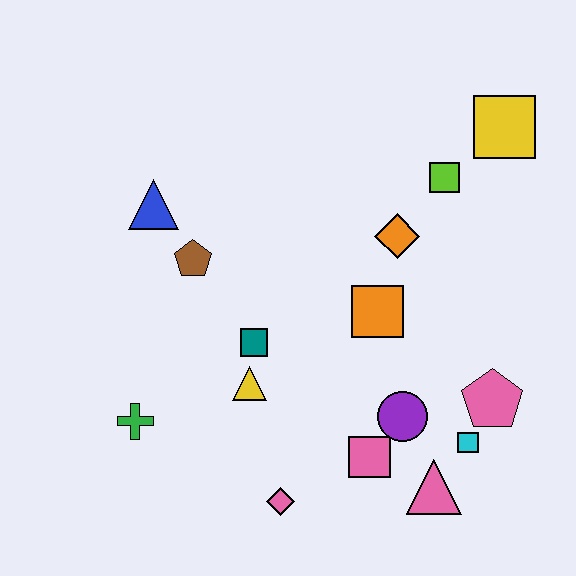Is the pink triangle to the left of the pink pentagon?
Yes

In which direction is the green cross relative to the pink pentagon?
The green cross is to the left of the pink pentagon.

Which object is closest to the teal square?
The yellow triangle is closest to the teal square.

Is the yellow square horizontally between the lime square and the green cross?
No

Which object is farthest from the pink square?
The yellow square is farthest from the pink square.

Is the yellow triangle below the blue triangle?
Yes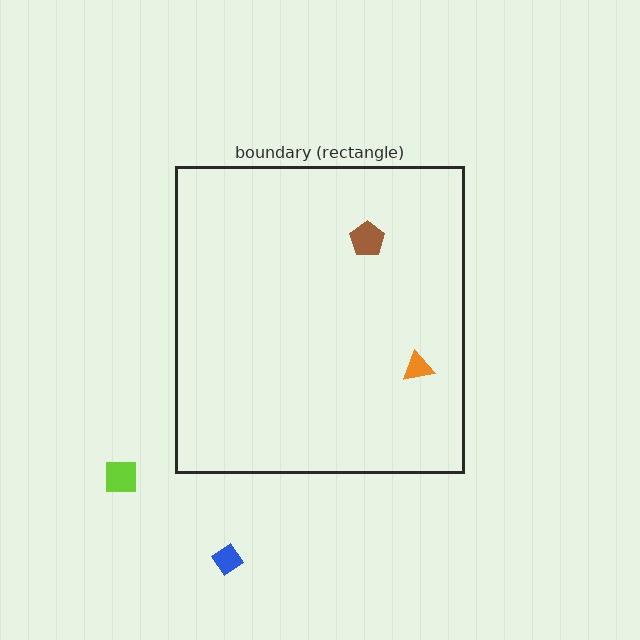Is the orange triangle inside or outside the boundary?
Inside.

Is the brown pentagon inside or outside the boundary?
Inside.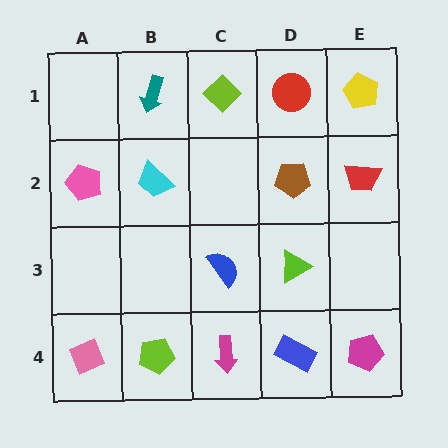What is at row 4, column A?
A pink diamond.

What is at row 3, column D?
A lime triangle.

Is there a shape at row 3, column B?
No, that cell is empty.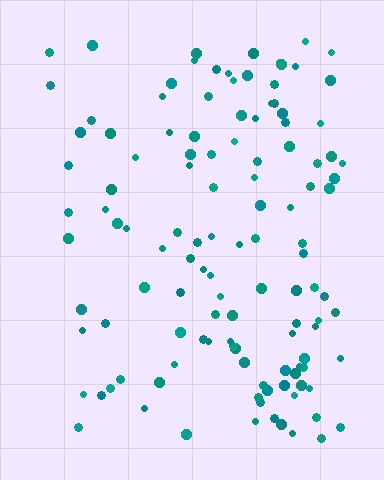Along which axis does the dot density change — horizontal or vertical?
Horizontal.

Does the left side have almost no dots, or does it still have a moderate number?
Still a moderate number, just noticeably fewer than the right.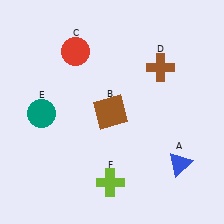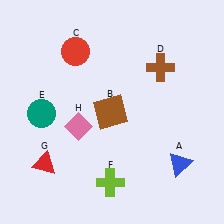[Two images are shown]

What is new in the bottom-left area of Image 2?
A pink diamond (H) was added in the bottom-left area of Image 2.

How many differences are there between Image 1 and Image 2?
There are 2 differences between the two images.